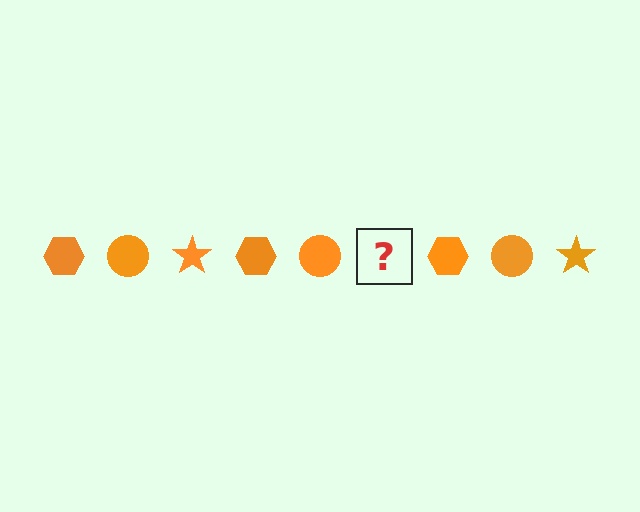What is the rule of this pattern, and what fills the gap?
The rule is that the pattern cycles through hexagon, circle, star shapes in orange. The gap should be filled with an orange star.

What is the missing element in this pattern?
The missing element is an orange star.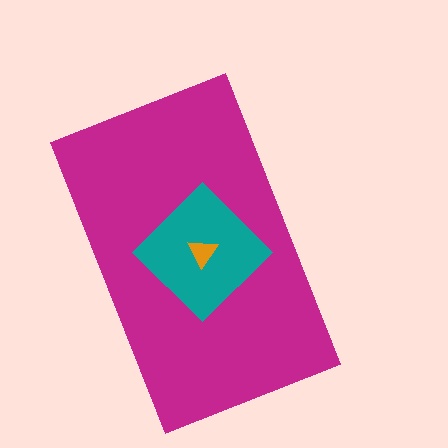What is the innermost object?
The orange triangle.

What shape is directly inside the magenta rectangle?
The teal diamond.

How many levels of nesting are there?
3.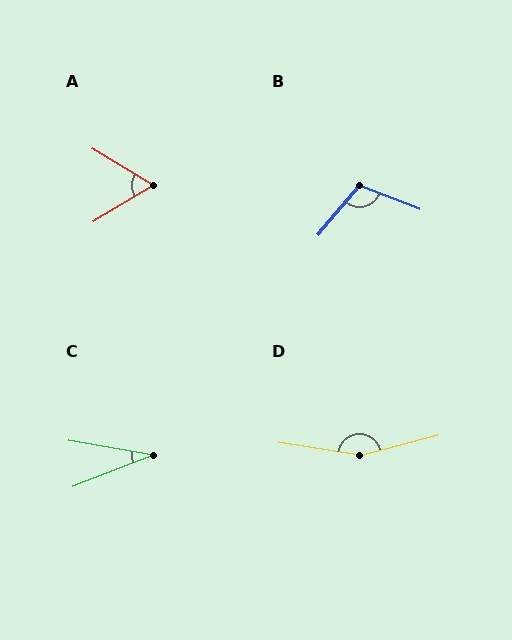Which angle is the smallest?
C, at approximately 31 degrees.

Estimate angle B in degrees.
Approximately 109 degrees.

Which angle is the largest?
D, at approximately 157 degrees.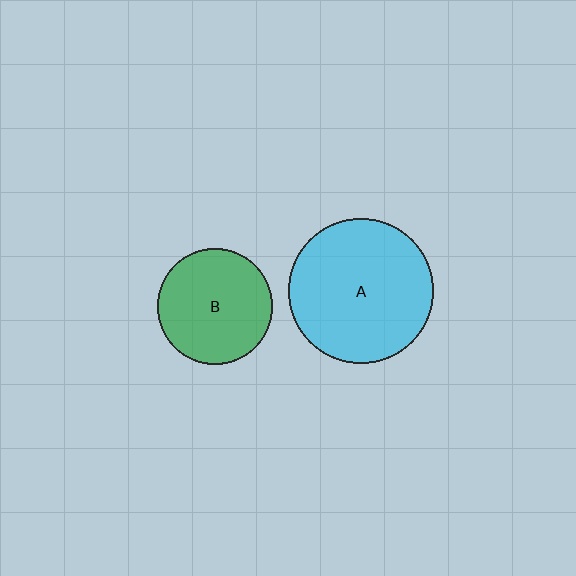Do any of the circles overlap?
No, none of the circles overlap.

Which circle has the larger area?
Circle A (cyan).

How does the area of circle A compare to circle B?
Approximately 1.6 times.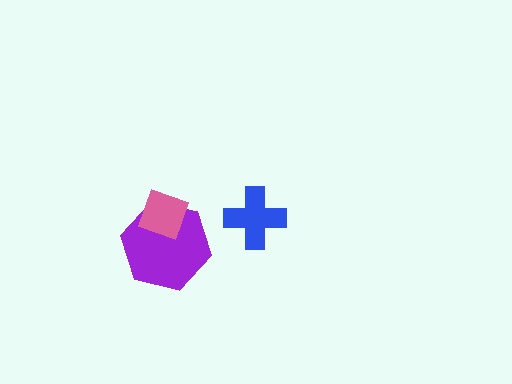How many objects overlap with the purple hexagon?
1 object overlaps with the purple hexagon.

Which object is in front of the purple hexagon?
The pink diamond is in front of the purple hexagon.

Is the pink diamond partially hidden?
No, no other shape covers it.